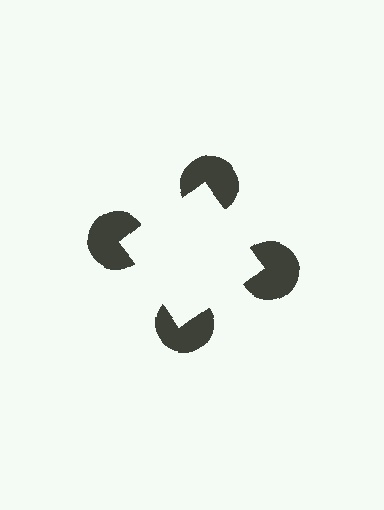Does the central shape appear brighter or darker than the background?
It typically appears slightly brighter than the background, even though no actual brightness change is drawn.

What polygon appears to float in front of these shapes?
An illusory square — its edges are inferred from the aligned wedge cuts in the pac-man discs, not physically drawn.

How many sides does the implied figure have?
4 sides.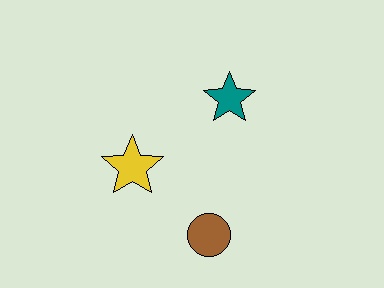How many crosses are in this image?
There are no crosses.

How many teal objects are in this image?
There is 1 teal object.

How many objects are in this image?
There are 3 objects.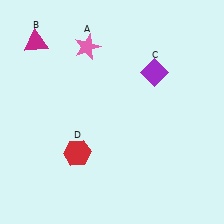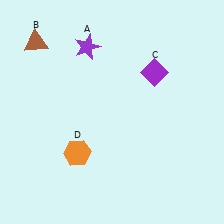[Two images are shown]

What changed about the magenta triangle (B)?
In Image 1, B is magenta. In Image 2, it changed to brown.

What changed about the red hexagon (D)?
In Image 1, D is red. In Image 2, it changed to orange.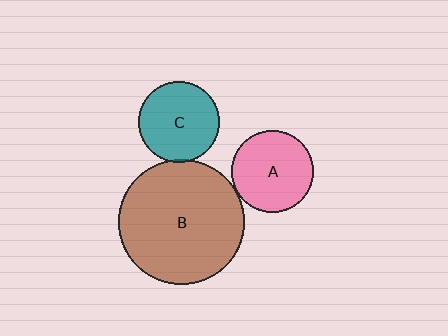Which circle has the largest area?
Circle B (brown).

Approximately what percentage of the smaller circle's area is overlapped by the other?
Approximately 5%.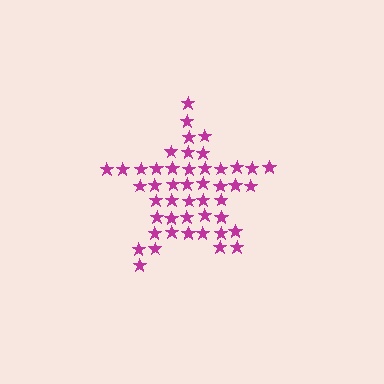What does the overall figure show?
The overall figure shows a star.